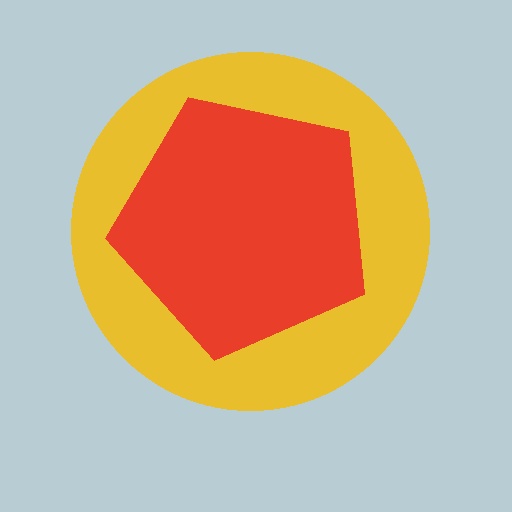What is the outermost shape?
The yellow circle.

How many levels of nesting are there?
2.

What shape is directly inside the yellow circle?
The red pentagon.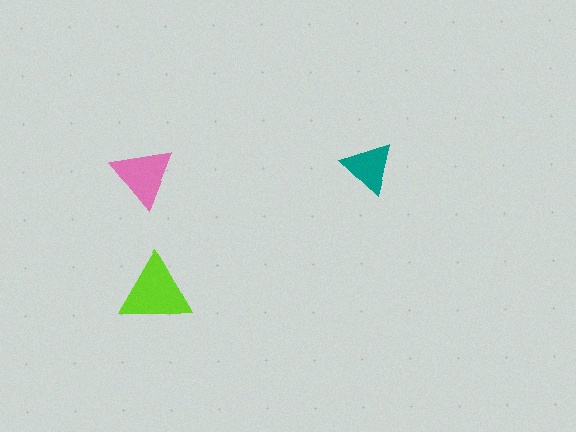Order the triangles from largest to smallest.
the lime one, the pink one, the teal one.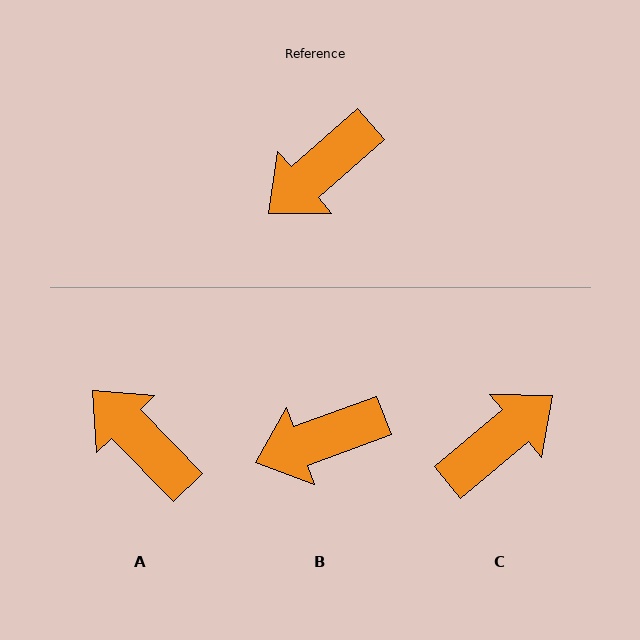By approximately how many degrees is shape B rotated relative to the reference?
Approximately 21 degrees clockwise.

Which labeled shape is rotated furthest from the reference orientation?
C, about 179 degrees away.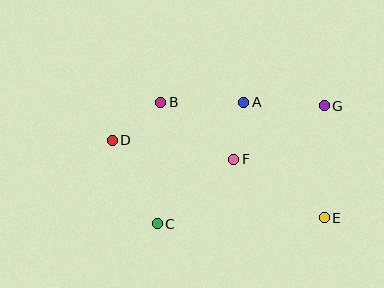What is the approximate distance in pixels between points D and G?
The distance between D and G is approximately 215 pixels.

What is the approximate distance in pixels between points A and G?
The distance between A and G is approximately 81 pixels.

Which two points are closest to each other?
Points A and F are closest to each other.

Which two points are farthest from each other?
Points D and E are farthest from each other.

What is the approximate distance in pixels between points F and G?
The distance between F and G is approximately 105 pixels.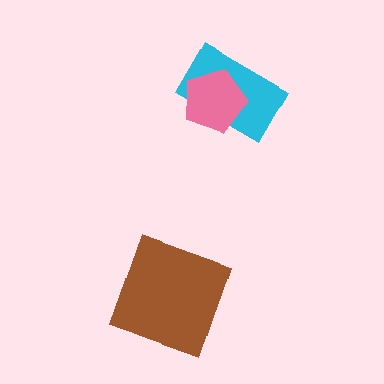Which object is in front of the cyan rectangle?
The pink pentagon is in front of the cyan rectangle.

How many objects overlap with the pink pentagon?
1 object overlaps with the pink pentagon.